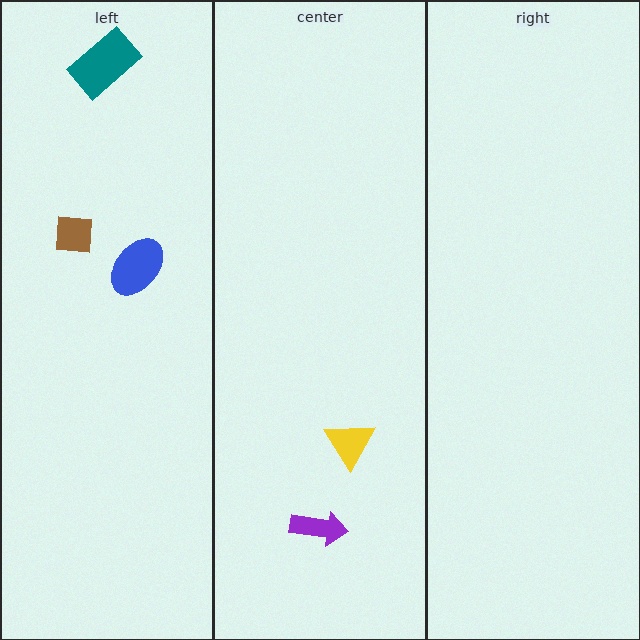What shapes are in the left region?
The blue ellipse, the brown square, the teal rectangle.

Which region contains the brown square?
The left region.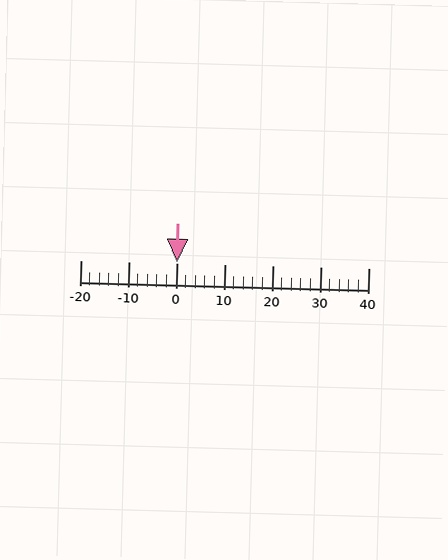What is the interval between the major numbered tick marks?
The major tick marks are spaced 10 units apart.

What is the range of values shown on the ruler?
The ruler shows values from -20 to 40.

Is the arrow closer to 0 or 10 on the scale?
The arrow is closer to 0.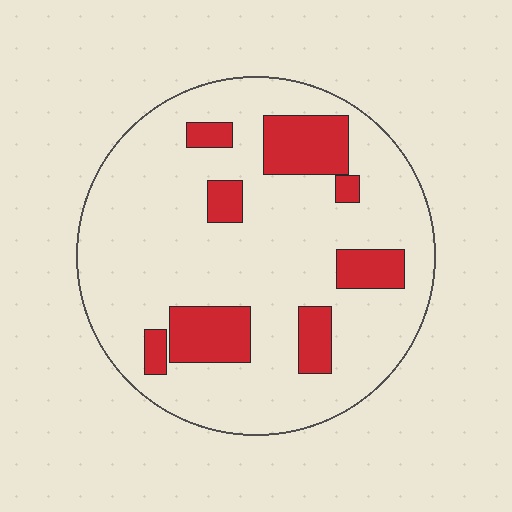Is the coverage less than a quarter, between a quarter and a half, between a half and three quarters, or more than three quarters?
Less than a quarter.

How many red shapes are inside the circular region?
8.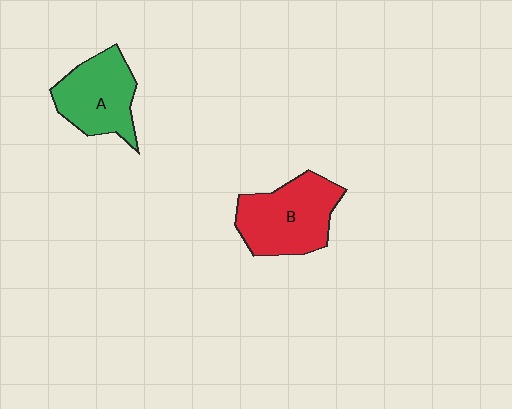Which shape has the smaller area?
Shape A (green).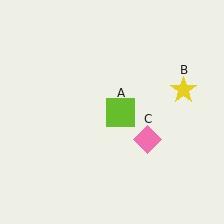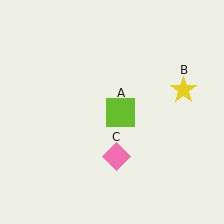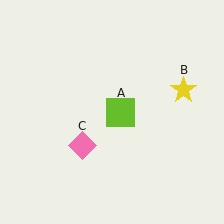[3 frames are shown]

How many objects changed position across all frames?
1 object changed position: pink diamond (object C).